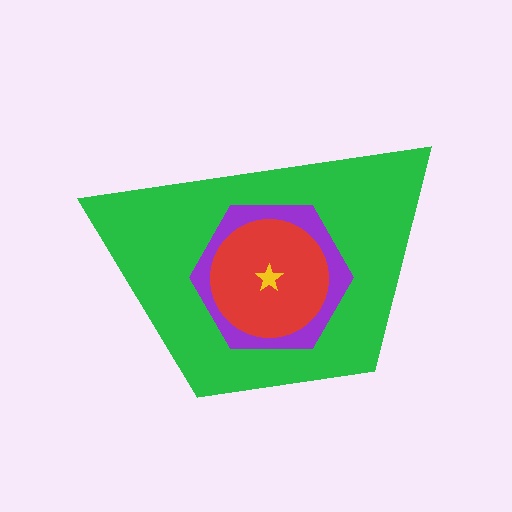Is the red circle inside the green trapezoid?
Yes.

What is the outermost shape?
The green trapezoid.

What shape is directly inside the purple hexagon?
The red circle.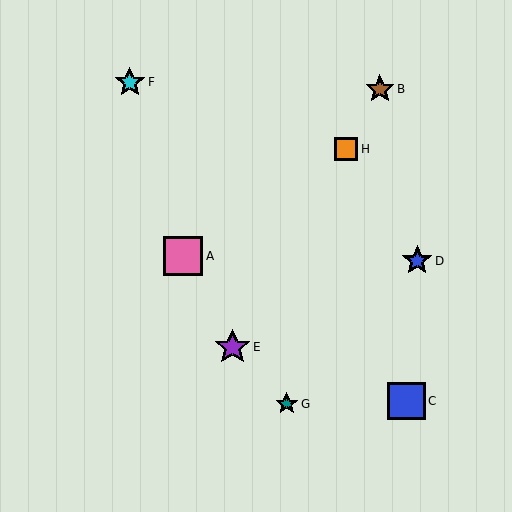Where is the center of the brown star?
The center of the brown star is at (380, 89).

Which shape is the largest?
The pink square (labeled A) is the largest.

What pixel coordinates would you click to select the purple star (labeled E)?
Click at (232, 347) to select the purple star E.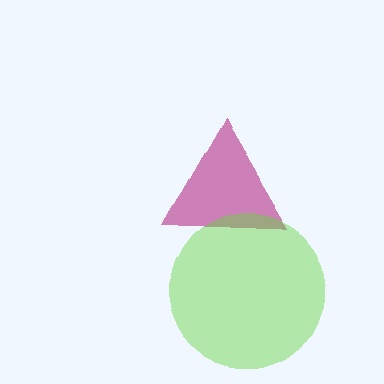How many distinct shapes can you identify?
There are 2 distinct shapes: a magenta triangle, a lime circle.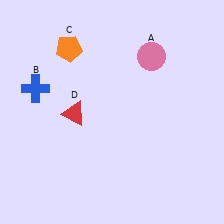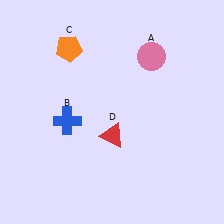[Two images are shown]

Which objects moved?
The objects that moved are: the blue cross (B), the red triangle (D).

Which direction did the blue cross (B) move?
The blue cross (B) moved down.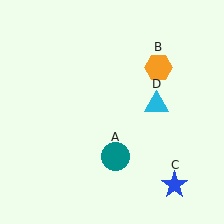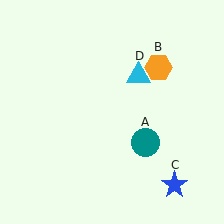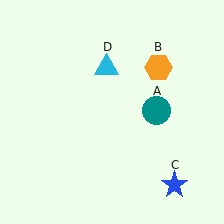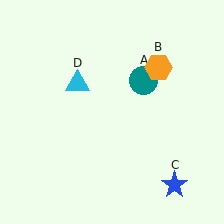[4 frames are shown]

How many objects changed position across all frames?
2 objects changed position: teal circle (object A), cyan triangle (object D).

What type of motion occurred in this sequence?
The teal circle (object A), cyan triangle (object D) rotated counterclockwise around the center of the scene.